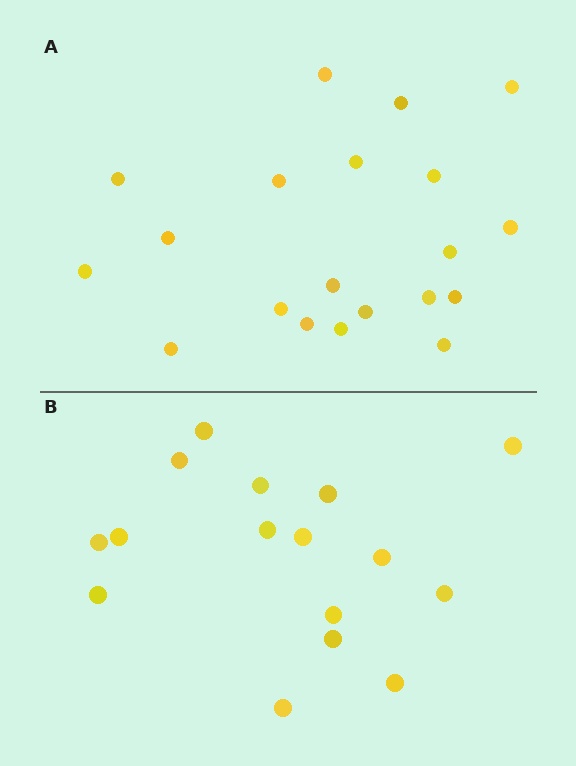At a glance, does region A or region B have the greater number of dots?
Region A (the top region) has more dots.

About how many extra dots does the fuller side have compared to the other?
Region A has about 4 more dots than region B.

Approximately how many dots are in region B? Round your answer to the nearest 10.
About 20 dots. (The exact count is 16, which rounds to 20.)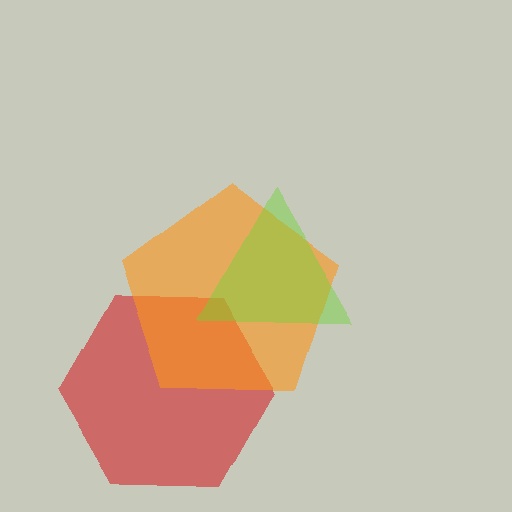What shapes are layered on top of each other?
The layered shapes are: a red hexagon, an orange pentagon, a lime triangle.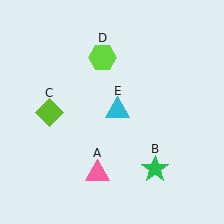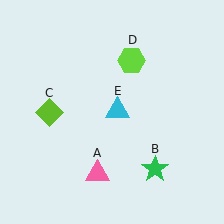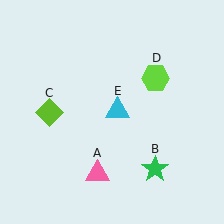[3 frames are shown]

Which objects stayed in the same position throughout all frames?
Pink triangle (object A) and green star (object B) and lime diamond (object C) and cyan triangle (object E) remained stationary.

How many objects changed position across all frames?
1 object changed position: lime hexagon (object D).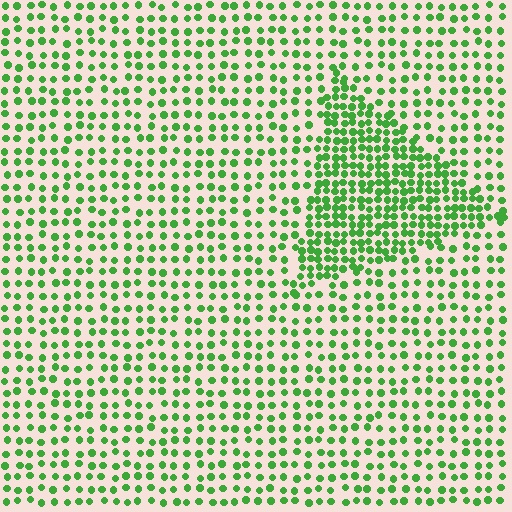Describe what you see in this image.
The image contains small green elements arranged at two different densities. A triangle-shaped region is visible where the elements are more densely packed than the surrounding area.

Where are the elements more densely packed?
The elements are more densely packed inside the triangle boundary.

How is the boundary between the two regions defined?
The boundary is defined by a change in element density (approximately 2.0x ratio). All elements are the same color, size, and shape.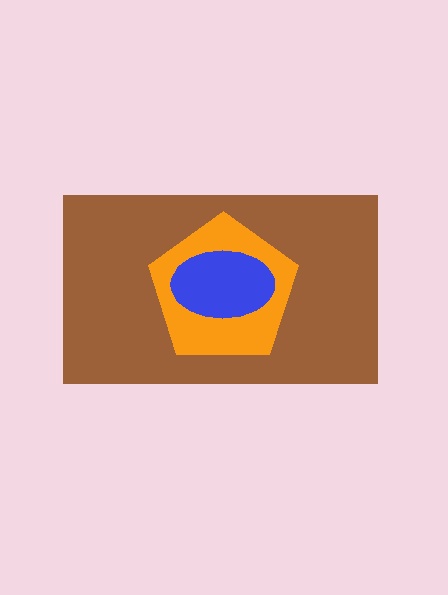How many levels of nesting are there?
3.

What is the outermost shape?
The brown rectangle.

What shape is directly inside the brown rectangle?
The orange pentagon.